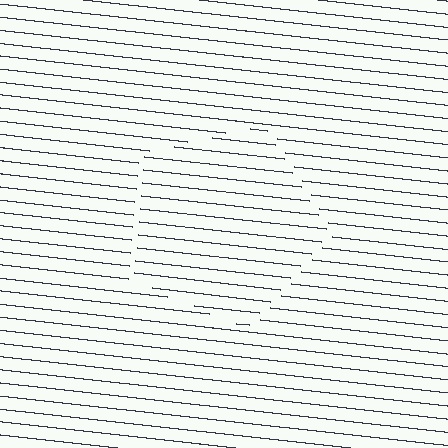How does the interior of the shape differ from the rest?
The interior of the shape contains the same grating, shifted by half a period — the contour is defined by the phase discontinuity where line-ends from the inner and outer gratings abut.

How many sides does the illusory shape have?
5 sides — the line-ends trace a pentagon.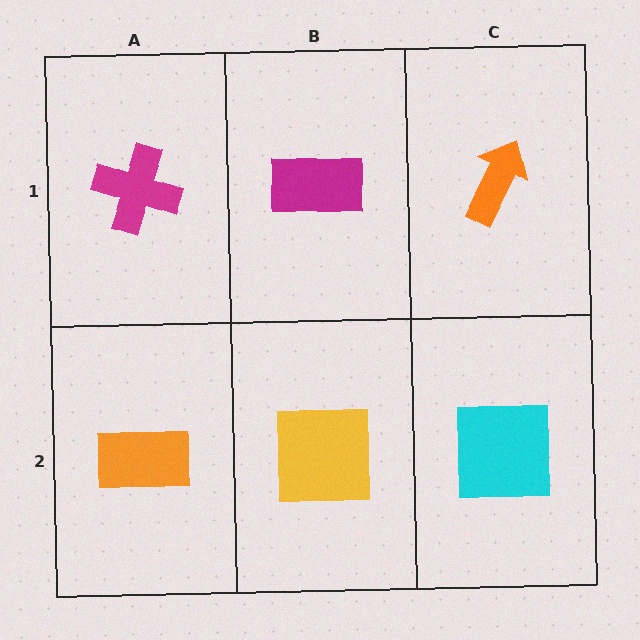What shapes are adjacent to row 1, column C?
A cyan square (row 2, column C), a magenta rectangle (row 1, column B).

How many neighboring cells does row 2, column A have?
2.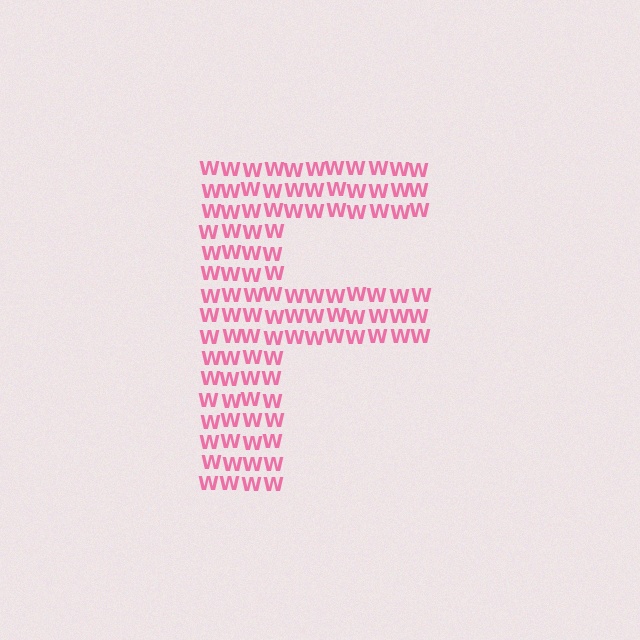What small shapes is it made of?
It is made of small letter W's.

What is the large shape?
The large shape is the letter F.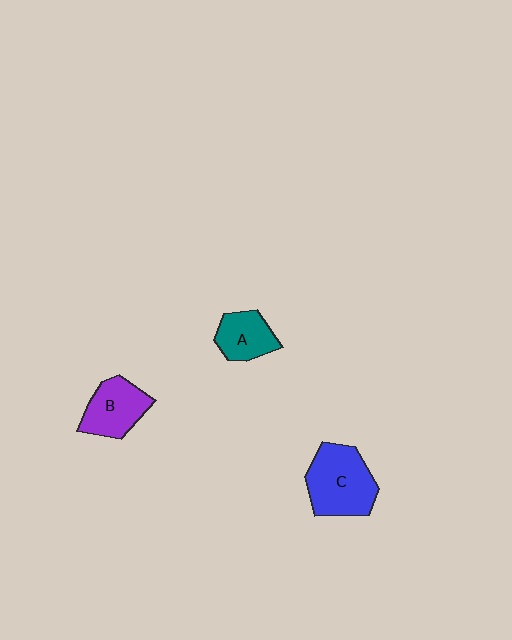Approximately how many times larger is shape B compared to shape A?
Approximately 1.2 times.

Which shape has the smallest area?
Shape A (teal).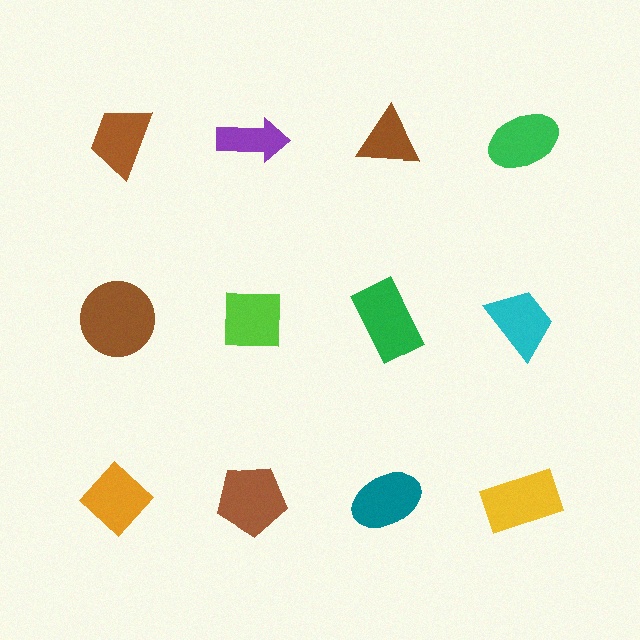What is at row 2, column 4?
A cyan trapezoid.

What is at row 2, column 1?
A brown circle.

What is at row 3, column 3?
A teal ellipse.